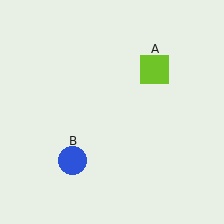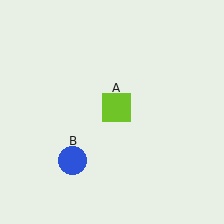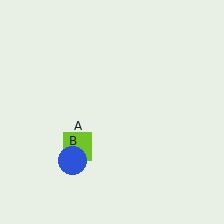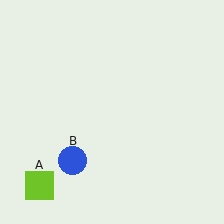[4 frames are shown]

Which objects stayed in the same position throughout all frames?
Blue circle (object B) remained stationary.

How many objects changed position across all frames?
1 object changed position: lime square (object A).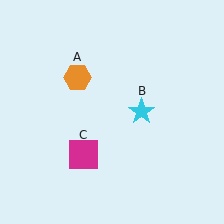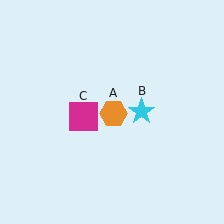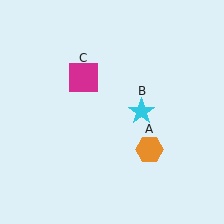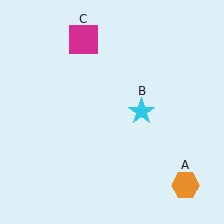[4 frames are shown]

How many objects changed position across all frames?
2 objects changed position: orange hexagon (object A), magenta square (object C).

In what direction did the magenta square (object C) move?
The magenta square (object C) moved up.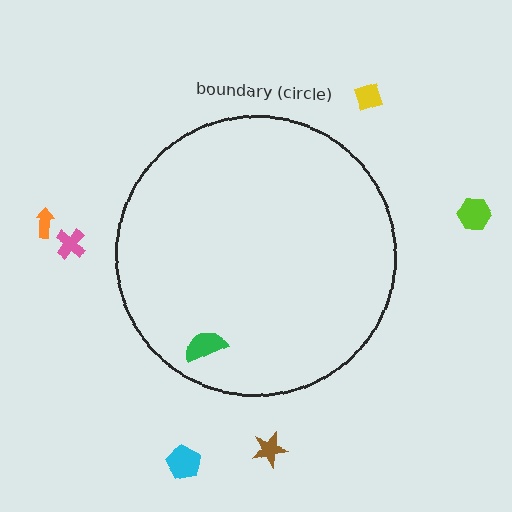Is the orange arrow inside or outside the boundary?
Outside.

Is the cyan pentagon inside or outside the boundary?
Outside.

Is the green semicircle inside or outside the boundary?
Inside.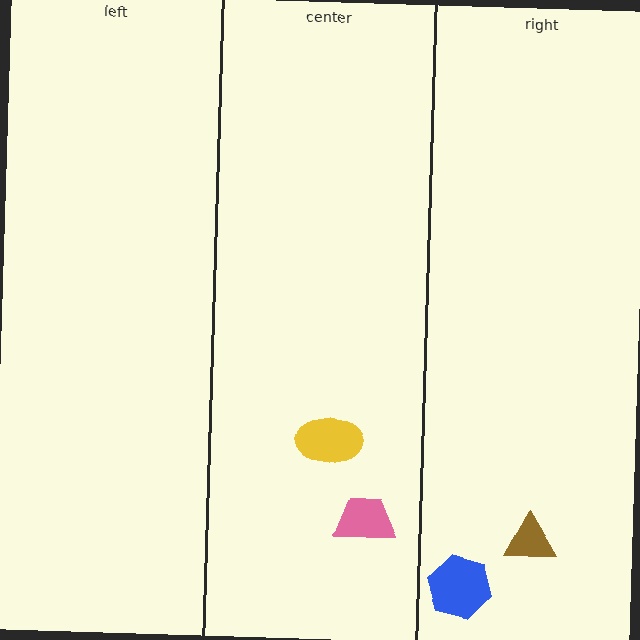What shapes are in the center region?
The yellow ellipse, the pink trapezoid.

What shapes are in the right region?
The blue hexagon, the brown triangle.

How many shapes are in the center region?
2.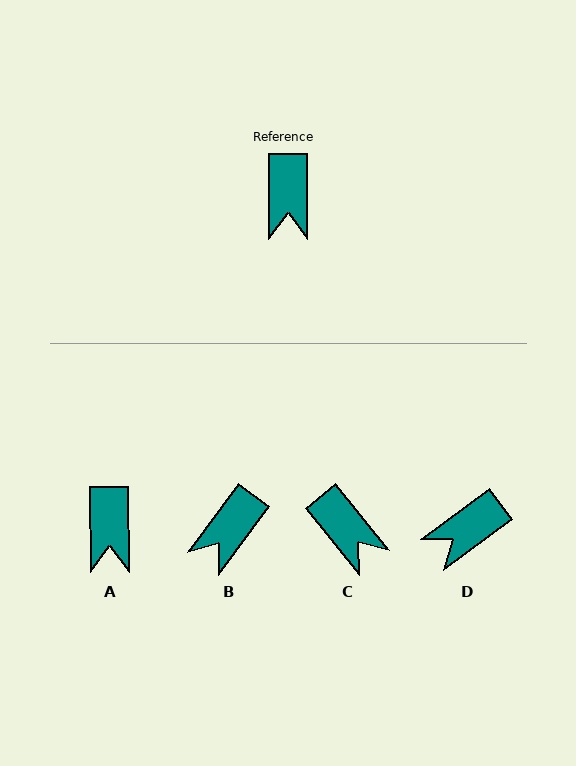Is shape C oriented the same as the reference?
No, it is off by about 39 degrees.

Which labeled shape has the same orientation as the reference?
A.